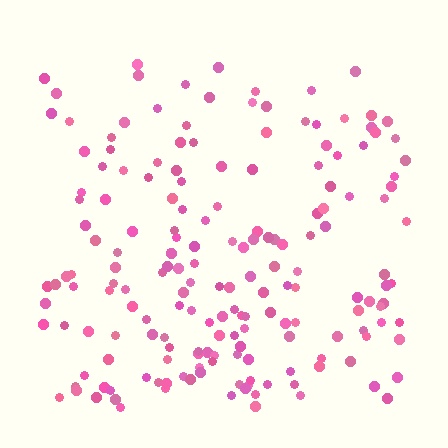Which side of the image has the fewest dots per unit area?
The top.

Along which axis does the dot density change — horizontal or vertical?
Vertical.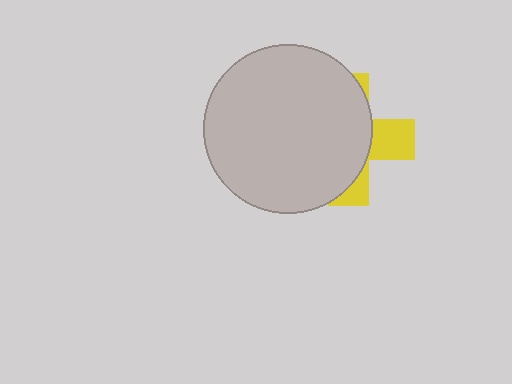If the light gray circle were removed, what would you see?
You would see the complete yellow cross.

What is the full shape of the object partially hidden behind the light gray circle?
The partially hidden object is a yellow cross.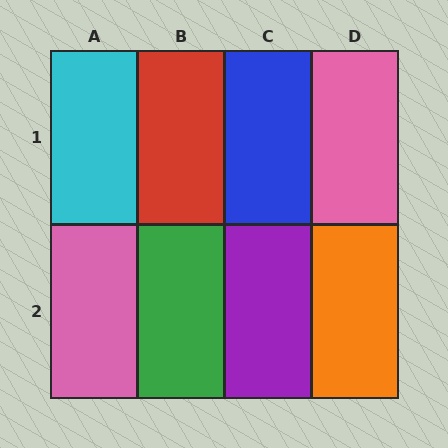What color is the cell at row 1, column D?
Pink.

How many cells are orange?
1 cell is orange.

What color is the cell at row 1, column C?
Blue.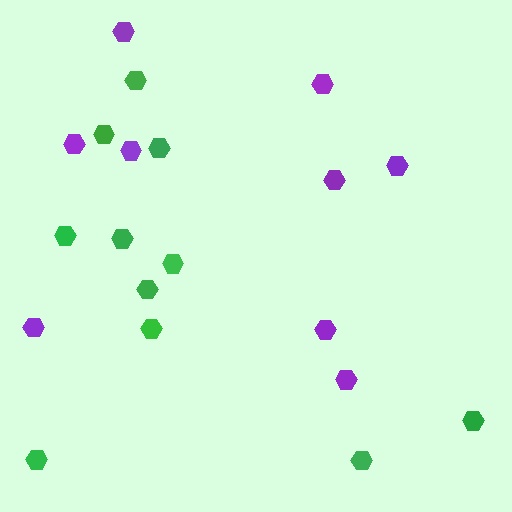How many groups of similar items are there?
There are 2 groups: one group of purple hexagons (9) and one group of green hexagons (11).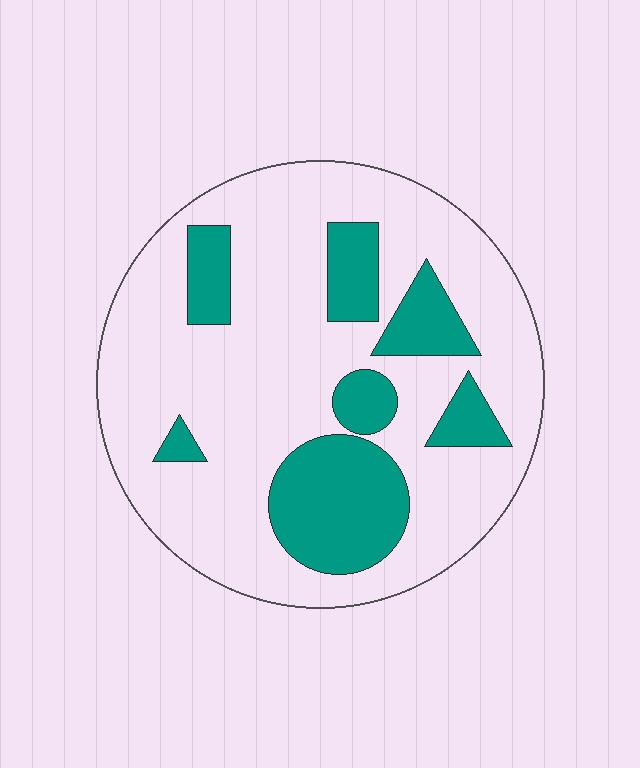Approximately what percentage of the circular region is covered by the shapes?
Approximately 25%.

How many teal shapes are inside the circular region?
7.